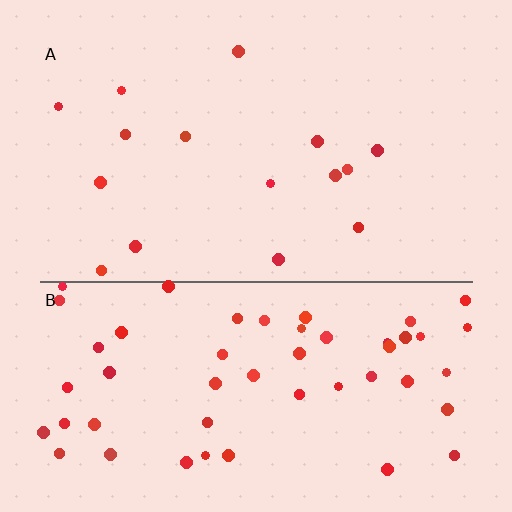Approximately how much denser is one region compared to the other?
Approximately 3.4× — region B over region A.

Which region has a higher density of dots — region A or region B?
B (the bottom).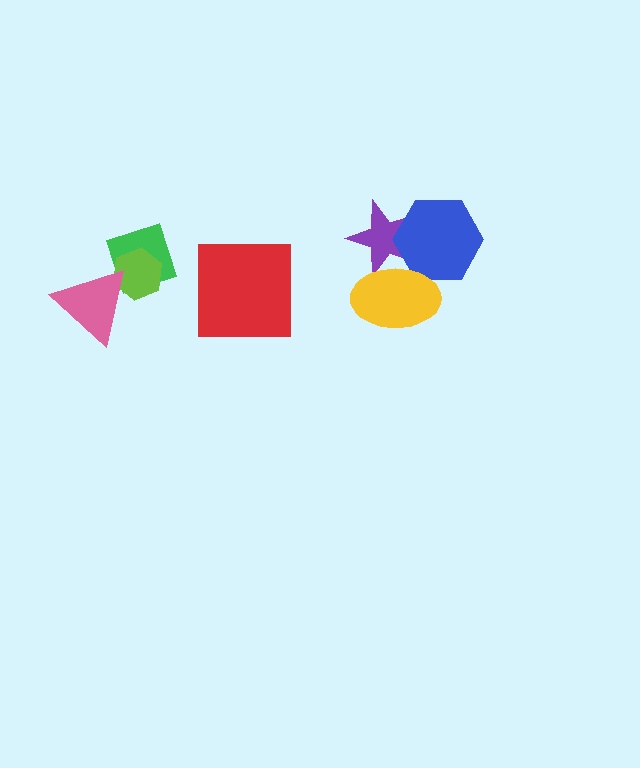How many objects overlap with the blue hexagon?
2 objects overlap with the blue hexagon.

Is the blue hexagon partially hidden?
Yes, it is partially covered by another shape.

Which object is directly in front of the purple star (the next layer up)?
The blue hexagon is directly in front of the purple star.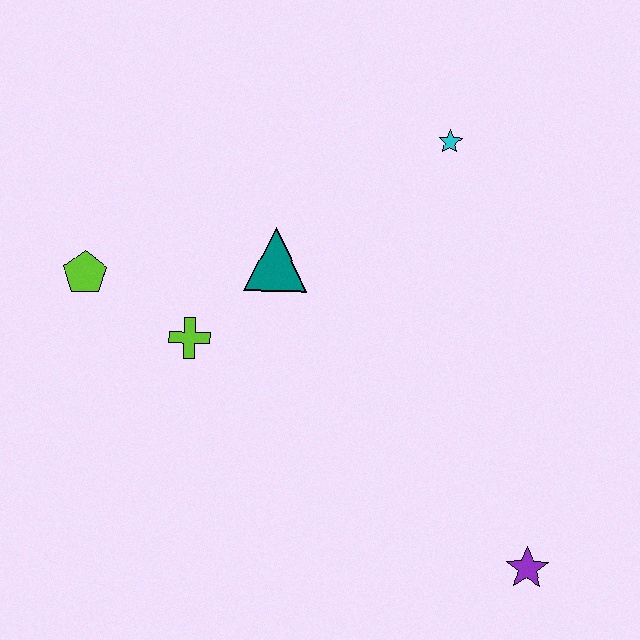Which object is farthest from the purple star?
The lime pentagon is farthest from the purple star.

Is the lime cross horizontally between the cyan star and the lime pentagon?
Yes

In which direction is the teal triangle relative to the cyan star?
The teal triangle is to the left of the cyan star.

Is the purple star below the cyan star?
Yes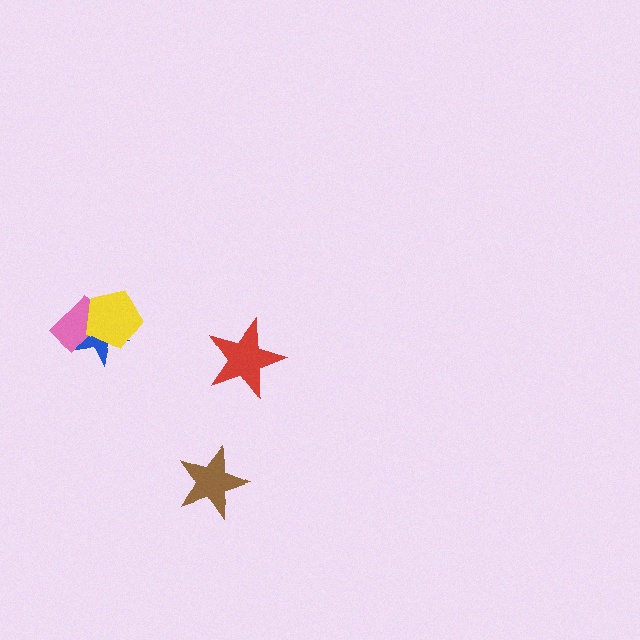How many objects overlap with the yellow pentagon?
2 objects overlap with the yellow pentagon.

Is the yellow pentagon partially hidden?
No, no other shape covers it.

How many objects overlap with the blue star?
2 objects overlap with the blue star.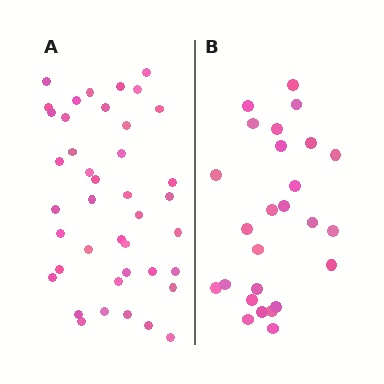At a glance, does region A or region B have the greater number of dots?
Region A (the left region) has more dots.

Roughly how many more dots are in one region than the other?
Region A has approximately 15 more dots than region B.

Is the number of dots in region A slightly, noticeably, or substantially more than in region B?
Region A has substantially more. The ratio is roughly 1.6 to 1.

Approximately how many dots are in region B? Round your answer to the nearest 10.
About 30 dots. (The exact count is 26, which rounds to 30.)